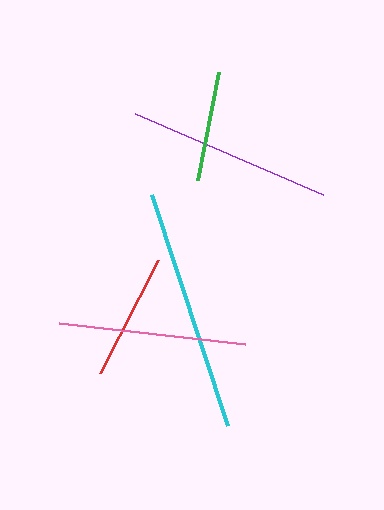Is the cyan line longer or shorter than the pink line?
The cyan line is longer than the pink line.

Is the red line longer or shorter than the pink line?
The pink line is longer than the red line.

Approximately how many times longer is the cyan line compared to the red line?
The cyan line is approximately 1.9 times the length of the red line.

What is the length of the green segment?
The green segment is approximately 110 pixels long.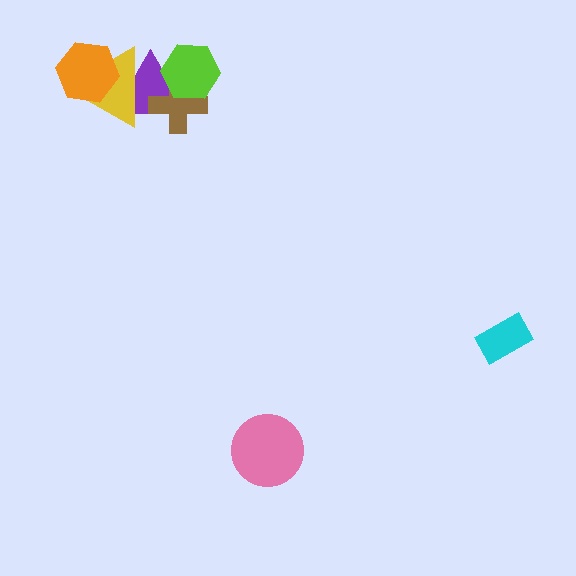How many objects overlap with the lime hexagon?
2 objects overlap with the lime hexagon.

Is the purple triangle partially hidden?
Yes, it is partially covered by another shape.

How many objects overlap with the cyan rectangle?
0 objects overlap with the cyan rectangle.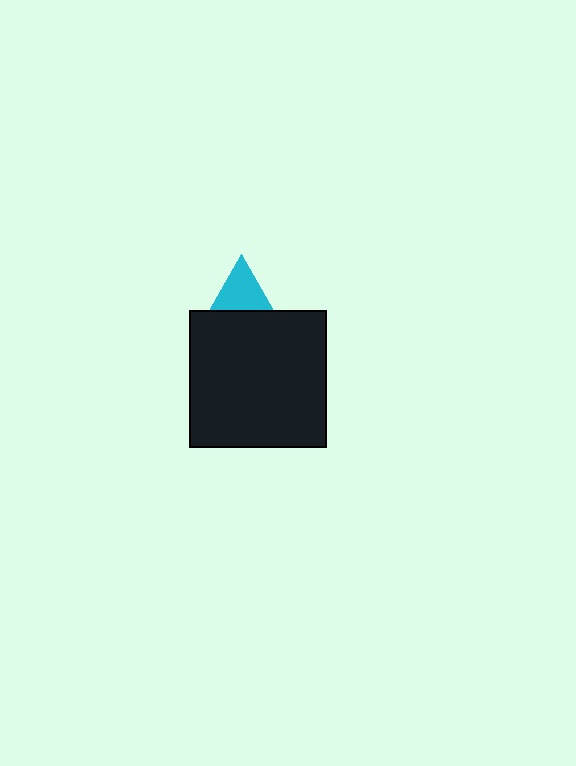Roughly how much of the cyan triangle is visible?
A small part of it is visible (roughly 37%).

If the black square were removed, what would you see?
You would see the complete cyan triangle.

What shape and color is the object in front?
The object in front is a black square.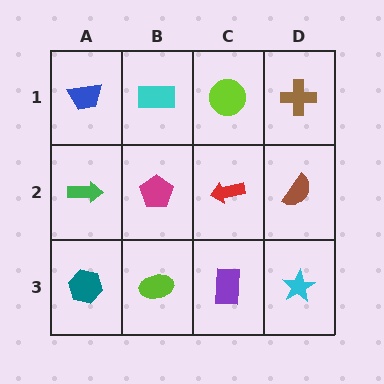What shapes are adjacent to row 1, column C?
A red arrow (row 2, column C), a cyan rectangle (row 1, column B), a brown cross (row 1, column D).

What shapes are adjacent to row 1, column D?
A brown semicircle (row 2, column D), a lime circle (row 1, column C).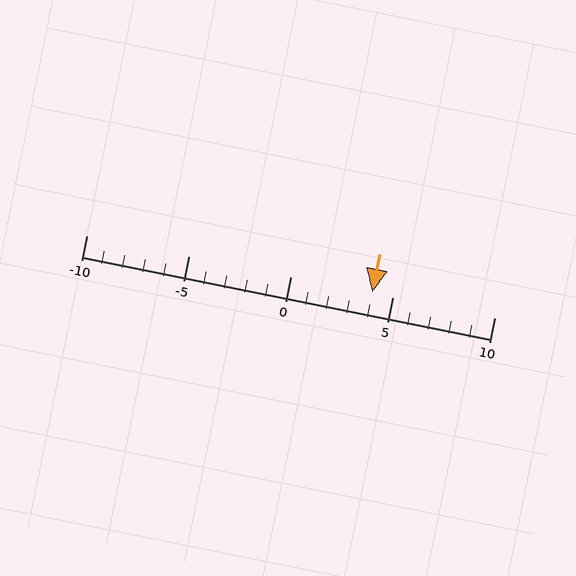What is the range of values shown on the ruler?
The ruler shows values from -10 to 10.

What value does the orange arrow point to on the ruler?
The orange arrow points to approximately 4.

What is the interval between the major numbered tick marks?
The major tick marks are spaced 5 units apart.